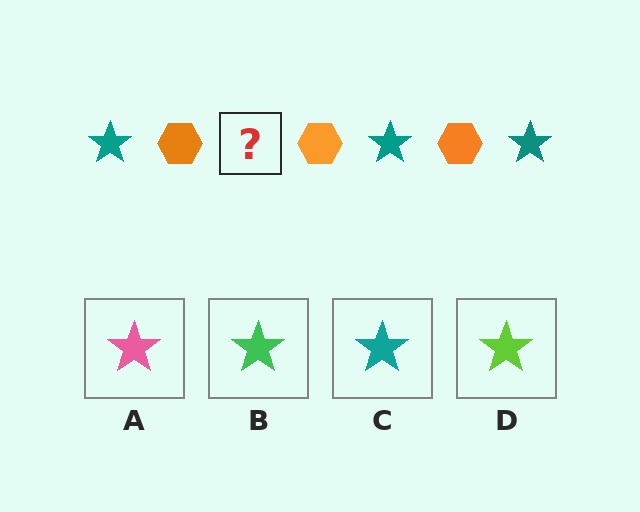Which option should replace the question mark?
Option C.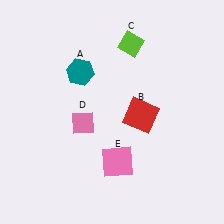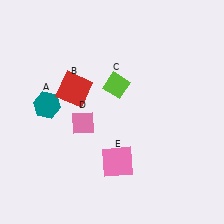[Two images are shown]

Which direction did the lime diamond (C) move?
The lime diamond (C) moved down.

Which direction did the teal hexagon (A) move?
The teal hexagon (A) moved left.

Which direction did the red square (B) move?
The red square (B) moved left.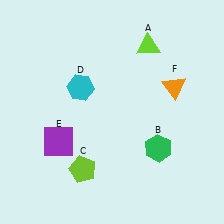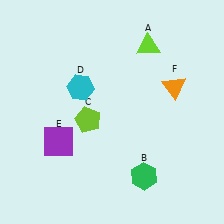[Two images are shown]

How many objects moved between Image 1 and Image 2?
2 objects moved between the two images.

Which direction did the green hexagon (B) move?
The green hexagon (B) moved down.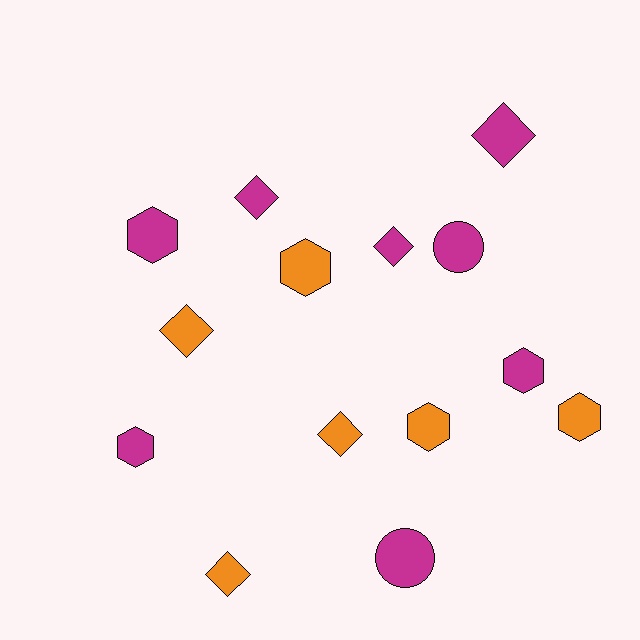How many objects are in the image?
There are 14 objects.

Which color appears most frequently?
Magenta, with 8 objects.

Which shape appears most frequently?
Hexagon, with 6 objects.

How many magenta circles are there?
There are 2 magenta circles.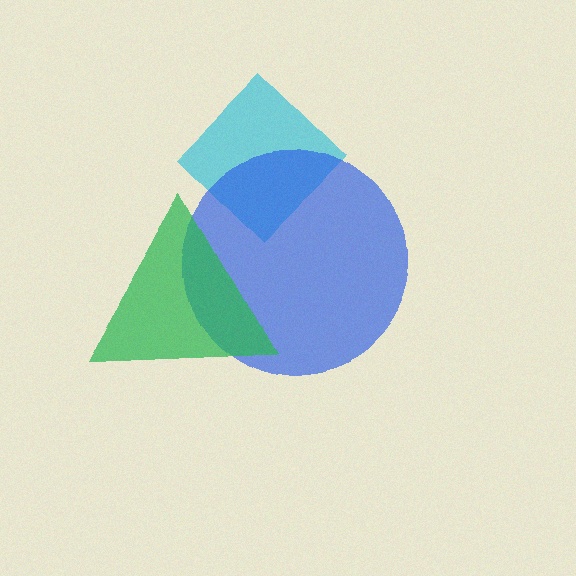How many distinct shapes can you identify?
There are 3 distinct shapes: a cyan diamond, a blue circle, a green triangle.